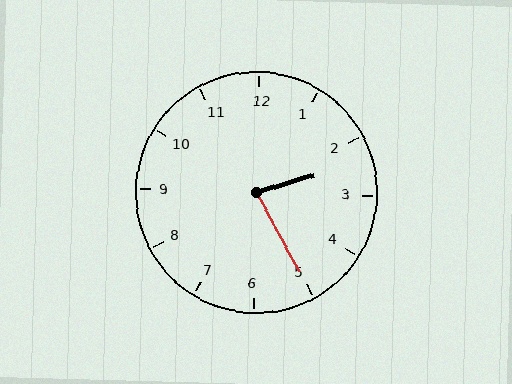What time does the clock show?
2:25.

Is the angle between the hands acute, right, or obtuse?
It is acute.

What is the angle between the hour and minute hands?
Approximately 78 degrees.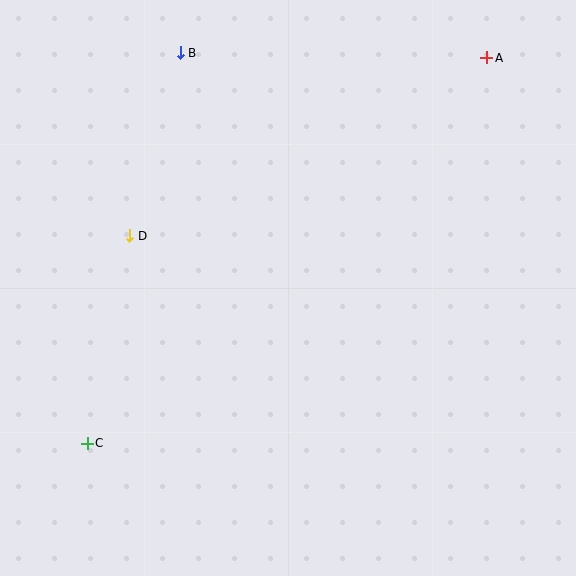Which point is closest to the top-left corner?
Point B is closest to the top-left corner.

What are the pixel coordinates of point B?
Point B is at (180, 53).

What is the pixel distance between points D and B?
The distance between D and B is 190 pixels.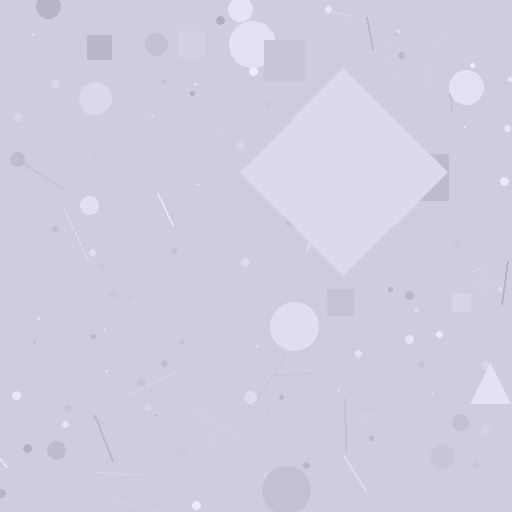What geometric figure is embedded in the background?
A diamond is embedded in the background.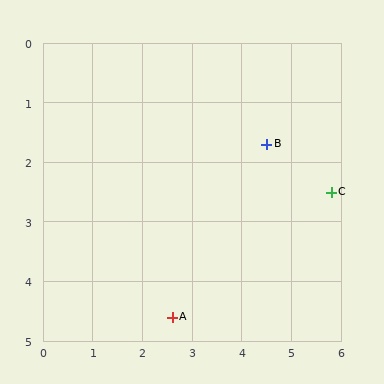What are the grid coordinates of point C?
Point C is at approximately (5.8, 2.5).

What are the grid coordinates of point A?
Point A is at approximately (2.6, 4.6).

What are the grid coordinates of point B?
Point B is at approximately (4.5, 1.7).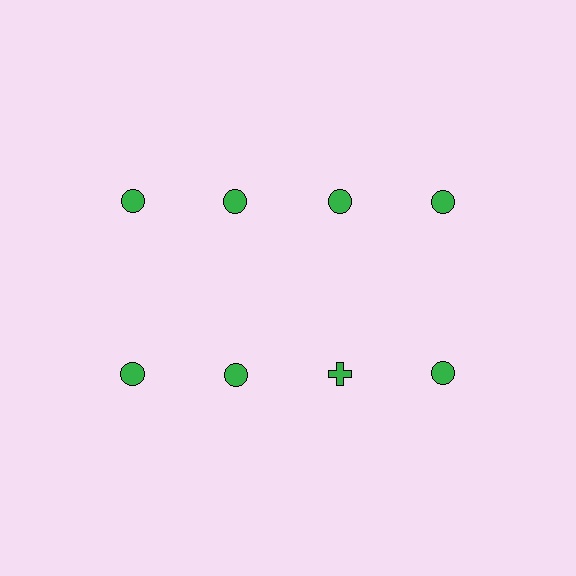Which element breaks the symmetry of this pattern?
The green cross in the second row, center column breaks the symmetry. All other shapes are green circles.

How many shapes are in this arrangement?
There are 8 shapes arranged in a grid pattern.